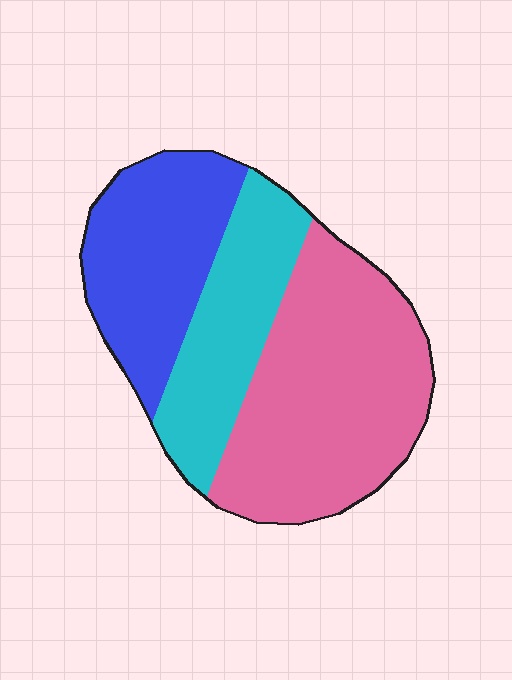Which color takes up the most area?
Pink, at roughly 45%.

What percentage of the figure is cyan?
Cyan takes up less than a quarter of the figure.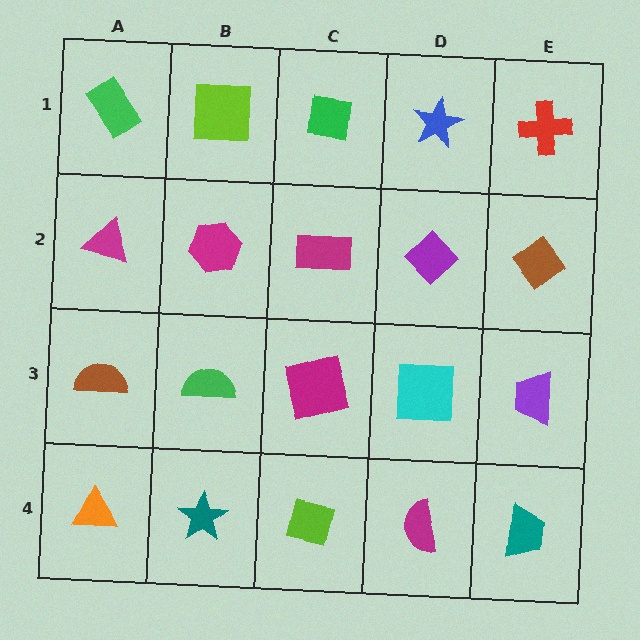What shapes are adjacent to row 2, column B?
A lime square (row 1, column B), a green semicircle (row 3, column B), a magenta triangle (row 2, column A), a magenta rectangle (row 2, column C).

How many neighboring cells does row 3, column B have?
4.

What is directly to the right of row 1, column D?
A red cross.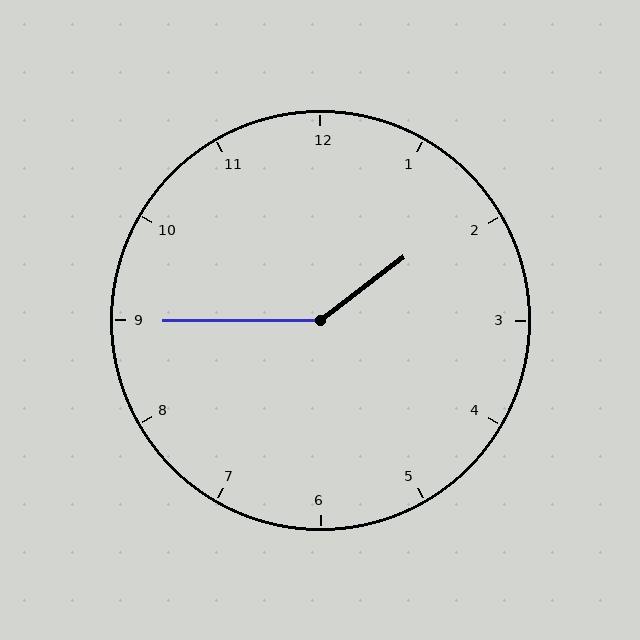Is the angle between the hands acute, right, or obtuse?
It is obtuse.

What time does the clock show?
1:45.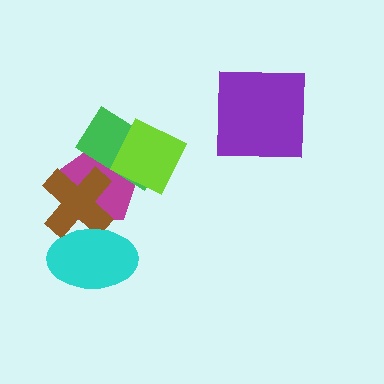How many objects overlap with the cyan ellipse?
2 objects overlap with the cyan ellipse.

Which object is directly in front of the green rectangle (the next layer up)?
The brown cross is directly in front of the green rectangle.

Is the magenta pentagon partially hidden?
Yes, it is partially covered by another shape.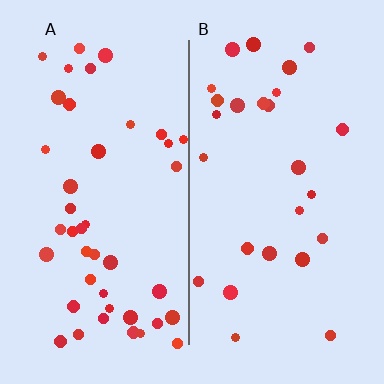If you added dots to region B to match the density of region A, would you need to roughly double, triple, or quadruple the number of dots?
Approximately double.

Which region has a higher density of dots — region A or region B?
A (the left).